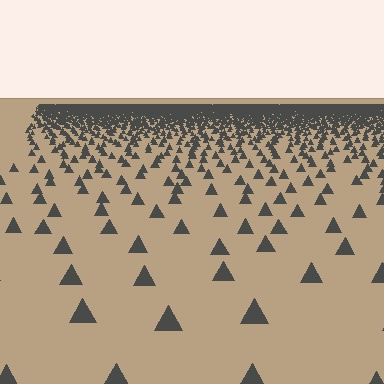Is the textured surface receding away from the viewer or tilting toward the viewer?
The surface is receding away from the viewer. Texture elements get smaller and denser toward the top.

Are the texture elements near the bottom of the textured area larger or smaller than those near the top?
Larger. Near the bottom, elements are closer to the viewer and appear at a bigger on-screen size.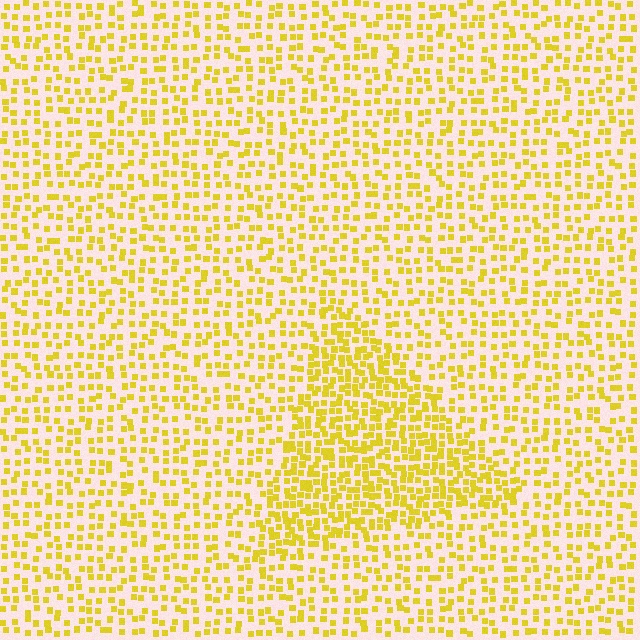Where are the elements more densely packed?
The elements are more densely packed inside the triangle boundary.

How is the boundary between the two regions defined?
The boundary is defined by a change in element density (approximately 1.8x ratio). All elements are the same color, size, and shape.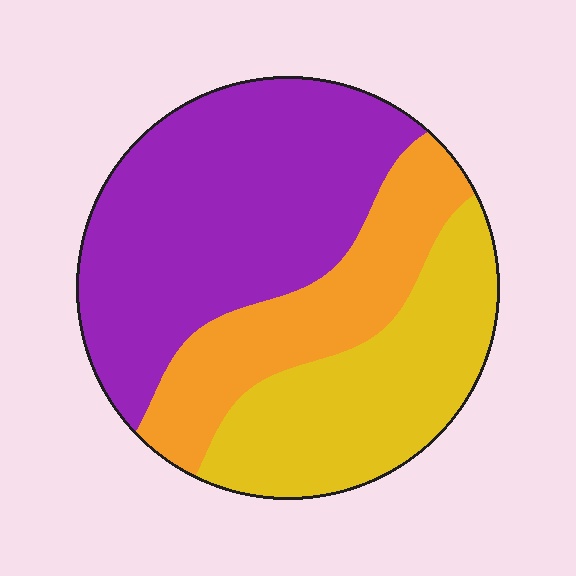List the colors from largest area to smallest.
From largest to smallest: purple, yellow, orange.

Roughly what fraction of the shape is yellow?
Yellow takes up about one third (1/3) of the shape.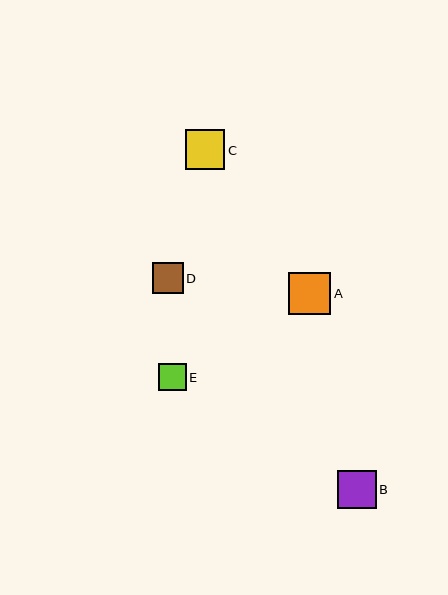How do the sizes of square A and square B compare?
Square A and square B are approximately the same size.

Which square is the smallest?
Square E is the smallest with a size of approximately 28 pixels.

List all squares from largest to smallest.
From largest to smallest: A, C, B, D, E.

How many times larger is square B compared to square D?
Square B is approximately 1.2 times the size of square D.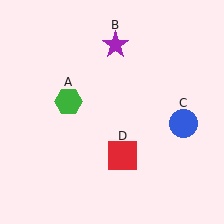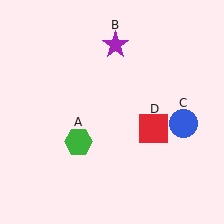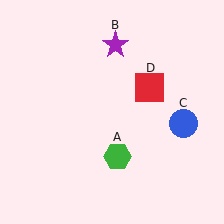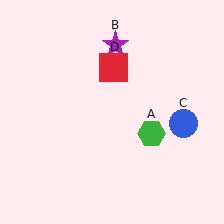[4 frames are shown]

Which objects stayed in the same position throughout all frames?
Purple star (object B) and blue circle (object C) remained stationary.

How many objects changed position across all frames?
2 objects changed position: green hexagon (object A), red square (object D).